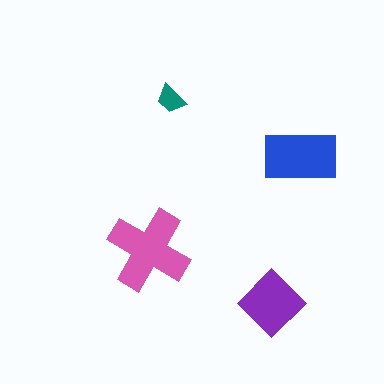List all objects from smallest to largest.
The teal trapezoid, the purple diamond, the blue rectangle, the pink cross.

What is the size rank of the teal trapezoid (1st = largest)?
4th.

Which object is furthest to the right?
The blue rectangle is rightmost.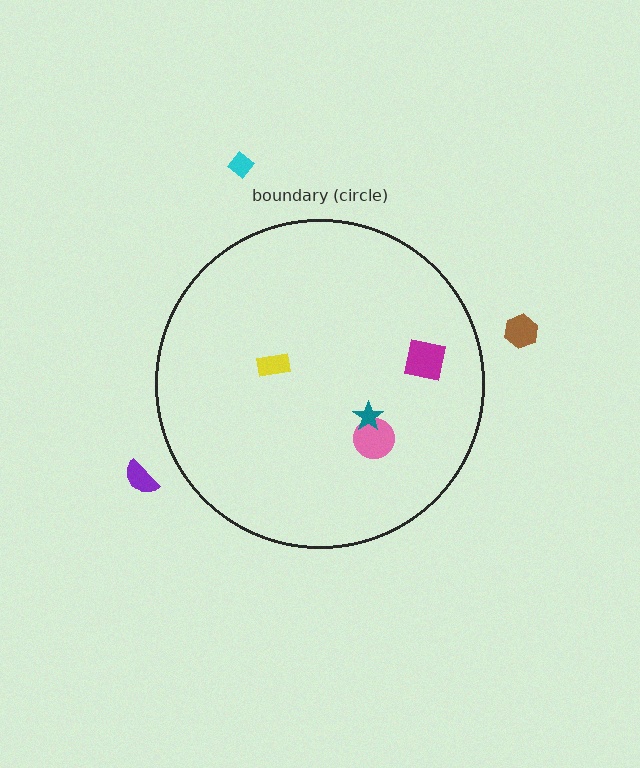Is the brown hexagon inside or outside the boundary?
Outside.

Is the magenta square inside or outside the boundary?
Inside.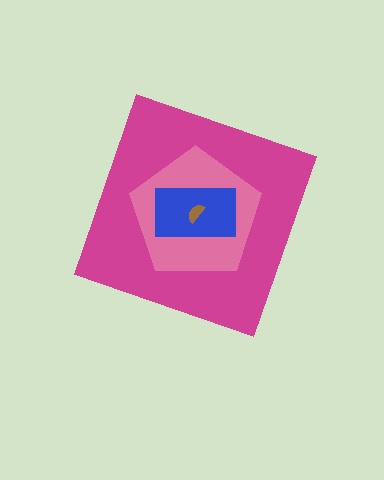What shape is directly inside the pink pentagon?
The blue rectangle.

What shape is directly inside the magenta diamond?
The pink pentagon.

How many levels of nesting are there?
4.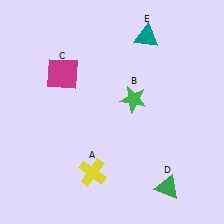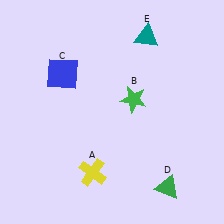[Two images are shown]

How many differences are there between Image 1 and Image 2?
There is 1 difference between the two images.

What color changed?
The square (C) changed from magenta in Image 1 to blue in Image 2.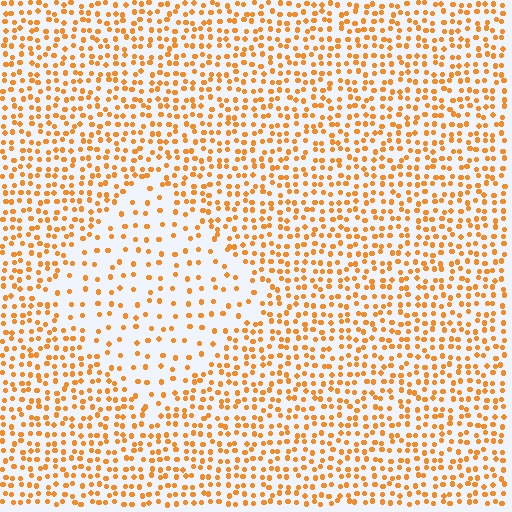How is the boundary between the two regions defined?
The boundary is defined by a change in element density (approximately 2.3x ratio). All elements are the same color, size, and shape.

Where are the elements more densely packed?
The elements are more densely packed outside the diamond boundary.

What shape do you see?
I see a diamond.